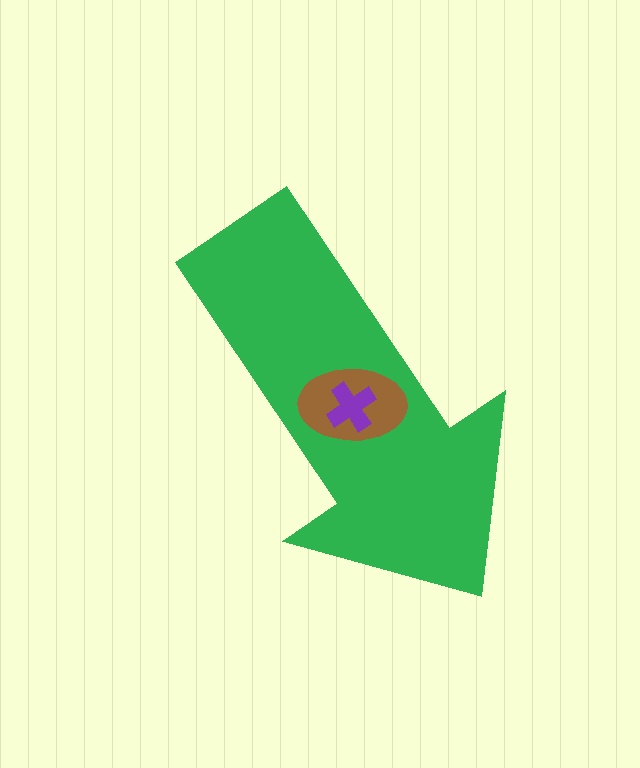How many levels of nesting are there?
3.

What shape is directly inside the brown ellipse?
The purple cross.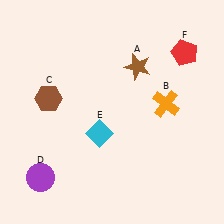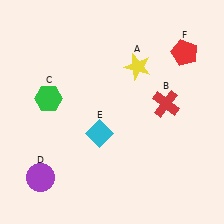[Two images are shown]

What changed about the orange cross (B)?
In Image 1, B is orange. In Image 2, it changed to red.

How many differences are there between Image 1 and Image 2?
There are 3 differences between the two images.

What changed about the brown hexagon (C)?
In Image 1, C is brown. In Image 2, it changed to green.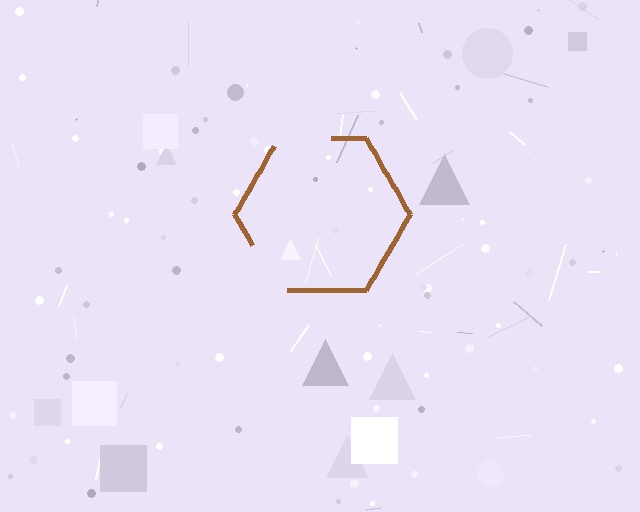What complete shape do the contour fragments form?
The contour fragments form a hexagon.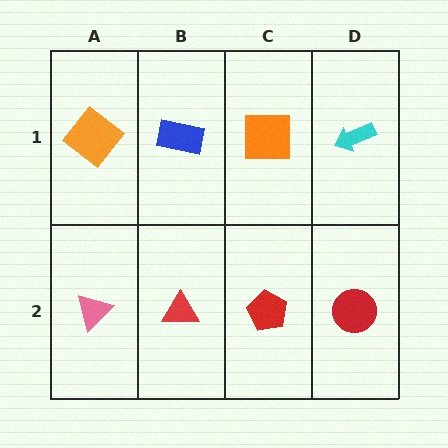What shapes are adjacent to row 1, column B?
A red triangle (row 2, column B), an orange diamond (row 1, column A), an orange square (row 1, column C).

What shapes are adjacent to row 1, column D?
A red circle (row 2, column D), an orange square (row 1, column C).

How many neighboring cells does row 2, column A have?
2.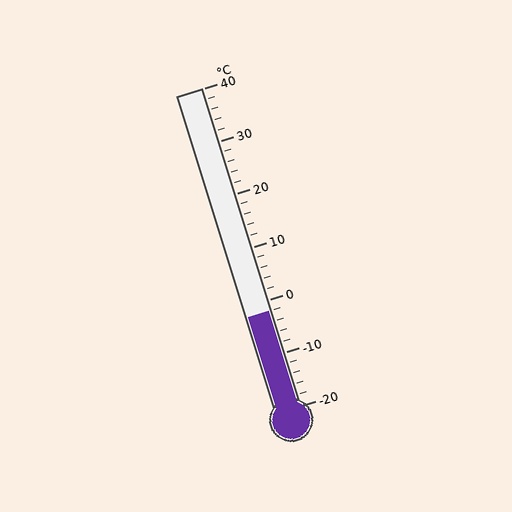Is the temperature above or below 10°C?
The temperature is below 10°C.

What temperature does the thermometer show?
The thermometer shows approximately -2°C.